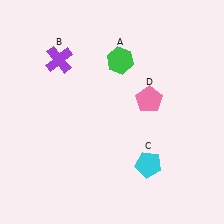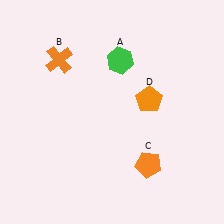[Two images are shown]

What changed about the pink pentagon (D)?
In Image 1, D is pink. In Image 2, it changed to orange.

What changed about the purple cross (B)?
In Image 1, B is purple. In Image 2, it changed to orange.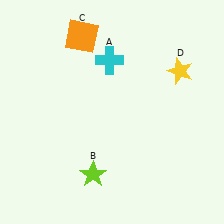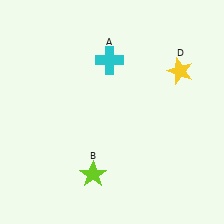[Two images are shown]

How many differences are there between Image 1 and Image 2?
There is 1 difference between the two images.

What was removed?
The orange square (C) was removed in Image 2.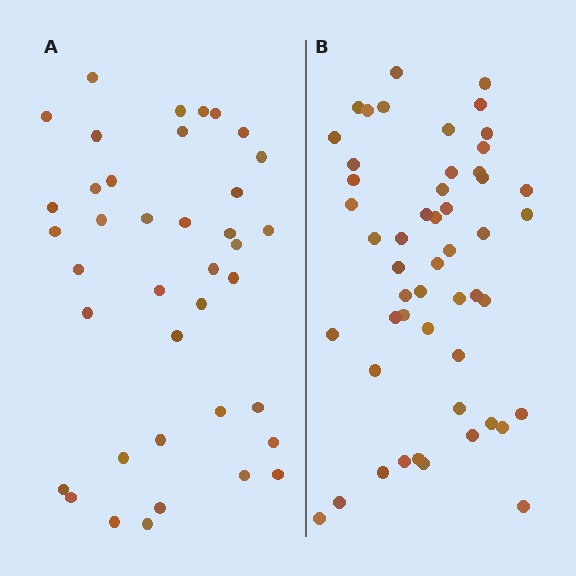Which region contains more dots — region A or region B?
Region B (the right region) has more dots.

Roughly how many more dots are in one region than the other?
Region B has roughly 12 or so more dots than region A.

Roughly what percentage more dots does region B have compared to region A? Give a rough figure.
About 30% more.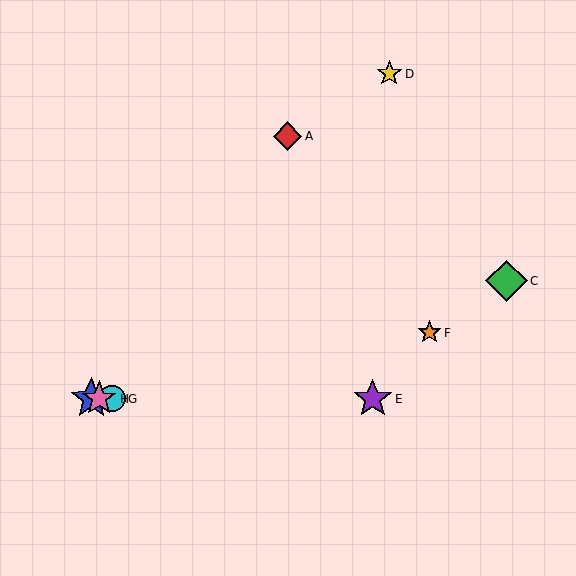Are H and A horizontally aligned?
No, H is at y≈399 and A is at y≈136.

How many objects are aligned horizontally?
4 objects (B, E, G, H) are aligned horizontally.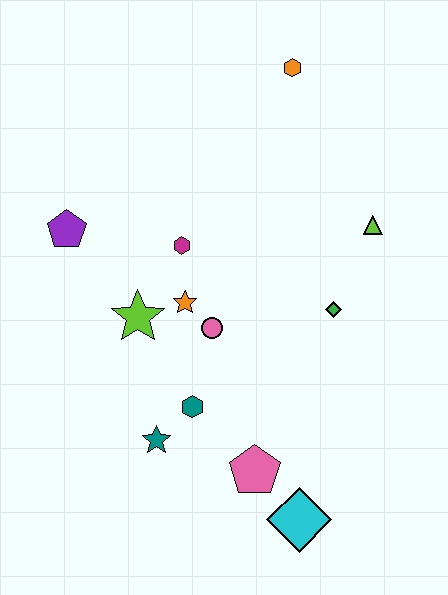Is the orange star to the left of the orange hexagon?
Yes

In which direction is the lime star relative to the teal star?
The lime star is above the teal star.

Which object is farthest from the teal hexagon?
The orange hexagon is farthest from the teal hexagon.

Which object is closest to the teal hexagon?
The teal star is closest to the teal hexagon.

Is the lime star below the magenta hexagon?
Yes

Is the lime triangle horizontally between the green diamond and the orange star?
No